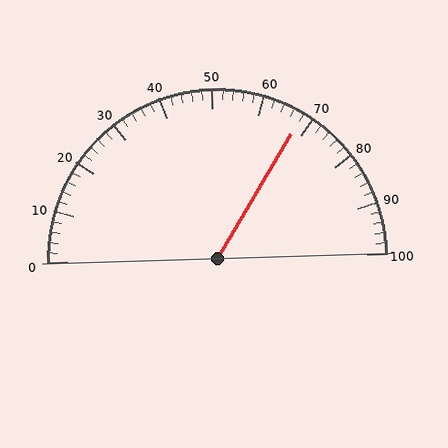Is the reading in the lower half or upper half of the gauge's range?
The reading is in the upper half of the range (0 to 100).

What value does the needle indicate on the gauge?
The needle indicates approximately 68.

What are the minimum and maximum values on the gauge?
The gauge ranges from 0 to 100.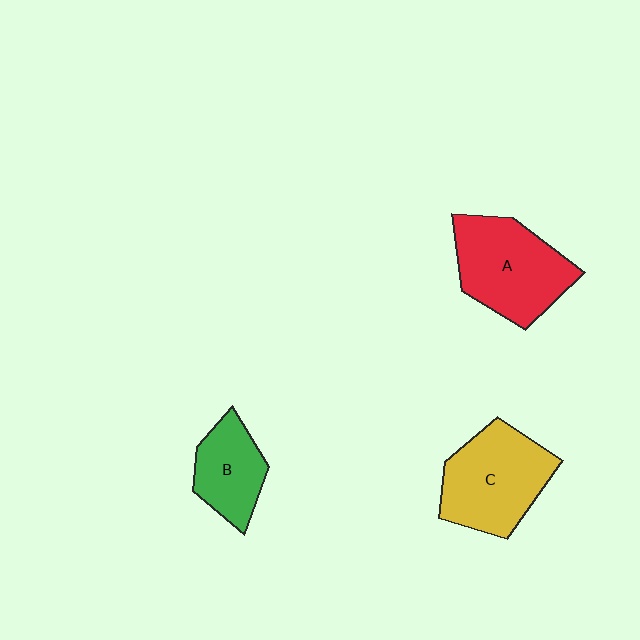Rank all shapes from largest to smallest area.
From largest to smallest: A (red), C (yellow), B (green).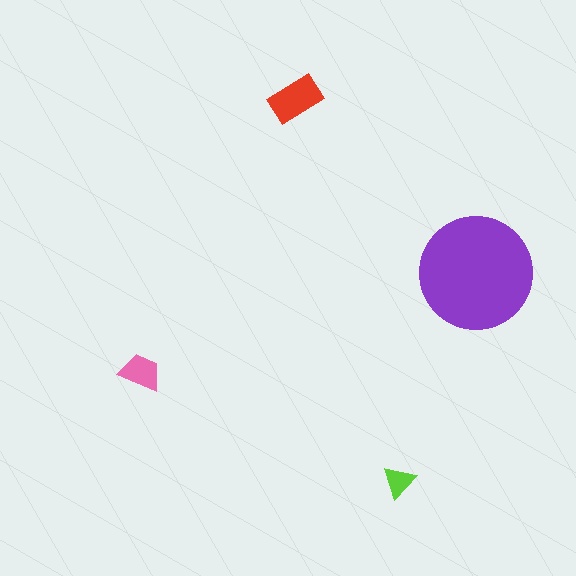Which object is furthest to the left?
The pink trapezoid is leftmost.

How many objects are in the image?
There are 4 objects in the image.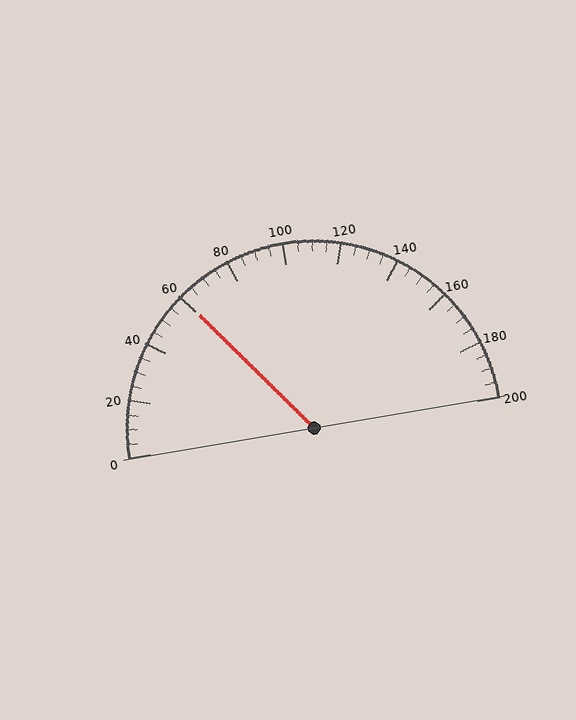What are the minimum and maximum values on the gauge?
The gauge ranges from 0 to 200.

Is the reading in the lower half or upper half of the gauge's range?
The reading is in the lower half of the range (0 to 200).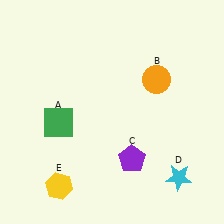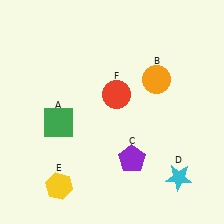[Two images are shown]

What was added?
A red circle (F) was added in Image 2.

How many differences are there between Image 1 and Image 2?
There is 1 difference between the two images.